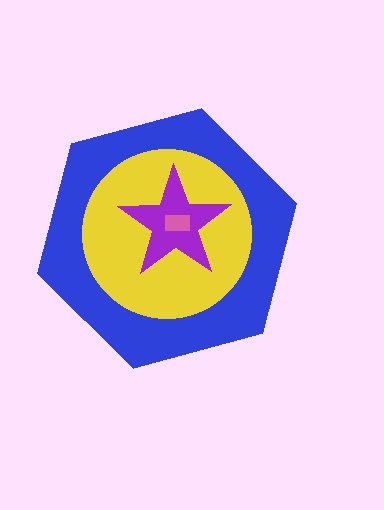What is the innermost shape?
The pink rectangle.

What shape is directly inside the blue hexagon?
The yellow circle.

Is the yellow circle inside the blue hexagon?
Yes.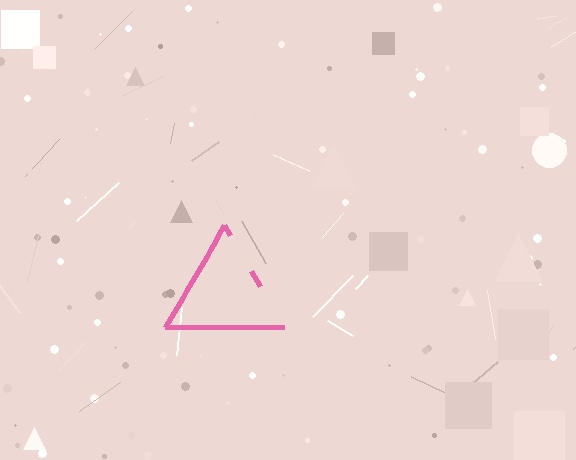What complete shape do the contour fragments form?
The contour fragments form a triangle.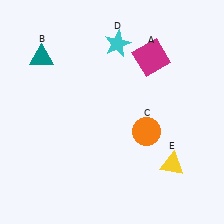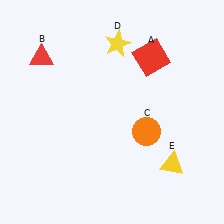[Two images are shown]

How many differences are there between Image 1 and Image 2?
There are 3 differences between the two images.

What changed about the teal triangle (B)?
In Image 1, B is teal. In Image 2, it changed to red.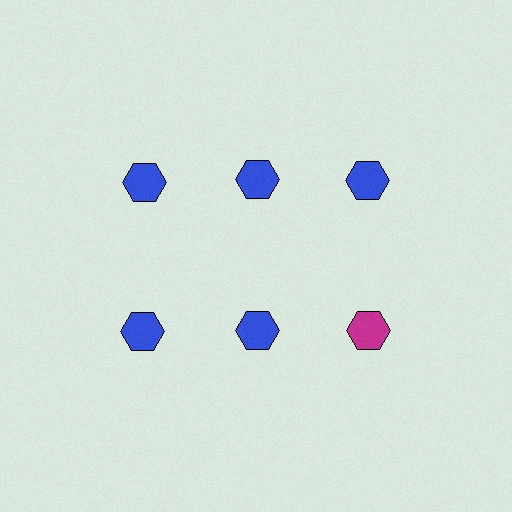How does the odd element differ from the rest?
It has a different color: magenta instead of blue.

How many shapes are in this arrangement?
There are 6 shapes arranged in a grid pattern.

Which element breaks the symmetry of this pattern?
The magenta hexagon in the second row, center column breaks the symmetry. All other shapes are blue hexagons.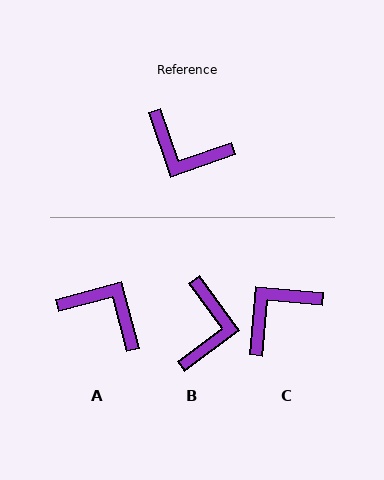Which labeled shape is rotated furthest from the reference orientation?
A, about 176 degrees away.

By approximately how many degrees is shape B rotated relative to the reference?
Approximately 108 degrees counter-clockwise.